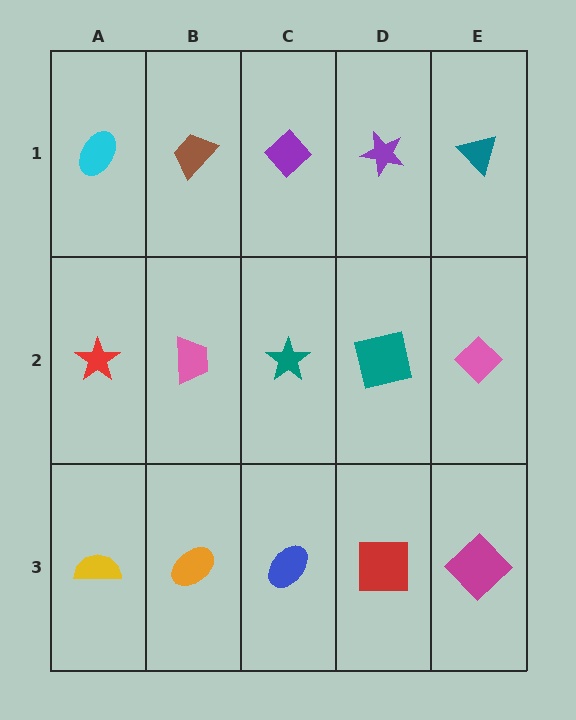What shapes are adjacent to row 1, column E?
A pink diamond (row 2, column E), a purple star (row 1, column D).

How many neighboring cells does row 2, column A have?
3.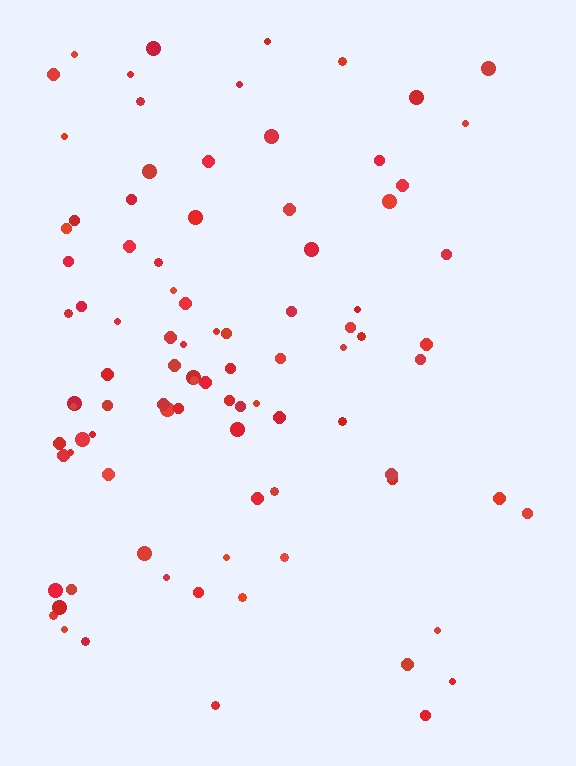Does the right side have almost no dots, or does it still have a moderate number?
Still a moderate number, just noticeably fewer than the left.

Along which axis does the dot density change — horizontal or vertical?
Horizontal.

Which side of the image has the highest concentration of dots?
The left.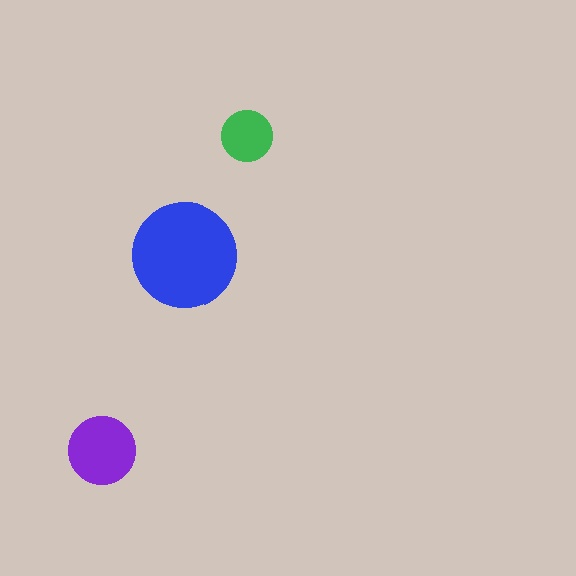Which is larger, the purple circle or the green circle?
The purple one.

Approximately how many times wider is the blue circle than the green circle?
About 2 times wider.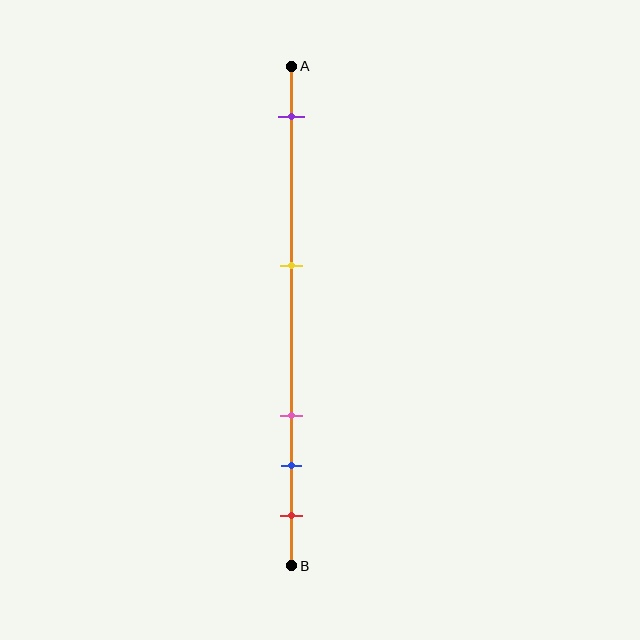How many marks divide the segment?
There are 5 marks dividing the segment.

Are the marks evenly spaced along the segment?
No, the marks are not evenly spaced.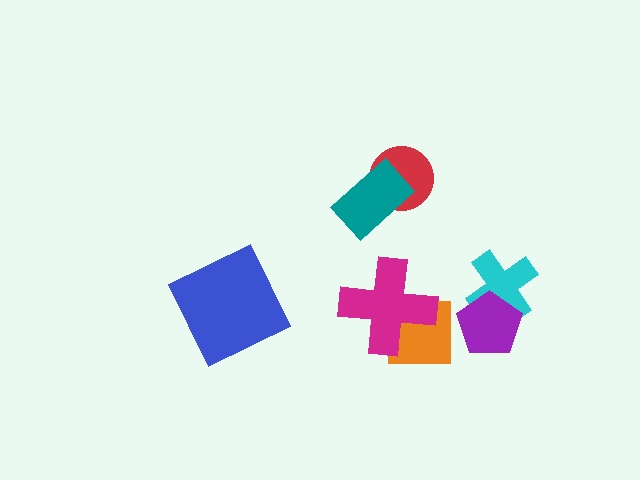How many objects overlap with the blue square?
0 objects overlap with the blue square.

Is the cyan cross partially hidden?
Yes, it is partially covered by another shape.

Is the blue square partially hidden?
No, no other shape covers it.